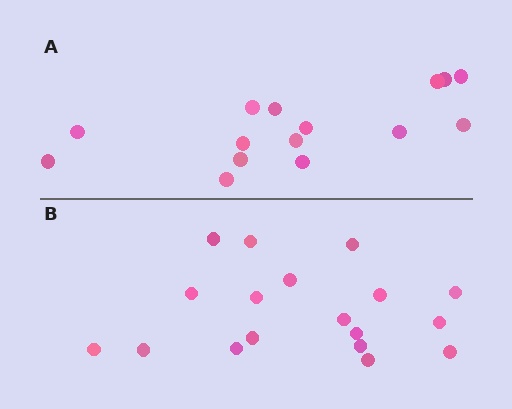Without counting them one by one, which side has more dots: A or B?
Region B (the bottom region) has more dots.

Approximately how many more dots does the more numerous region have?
Region B has just a few more — roughly 2 or 3 more dots than region A.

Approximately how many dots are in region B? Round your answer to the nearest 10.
About 20 dots. (The exact count is 18, which rounds to 20.)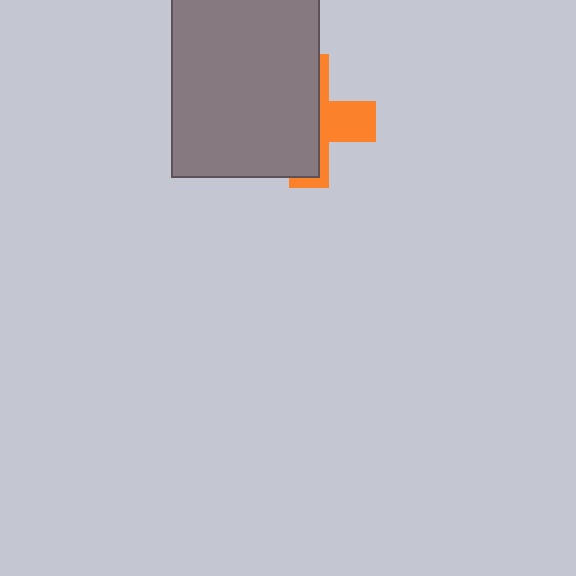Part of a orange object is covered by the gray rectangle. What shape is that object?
It is a cross.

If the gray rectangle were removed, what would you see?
You would see the complete orange cross.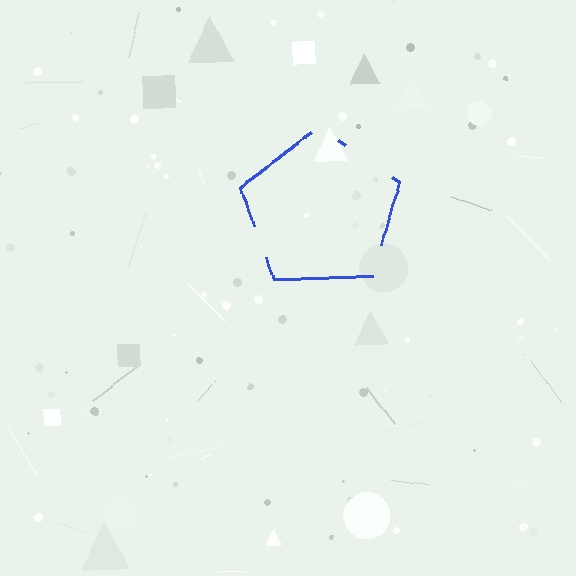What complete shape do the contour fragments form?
The contour fragments form a pentagon.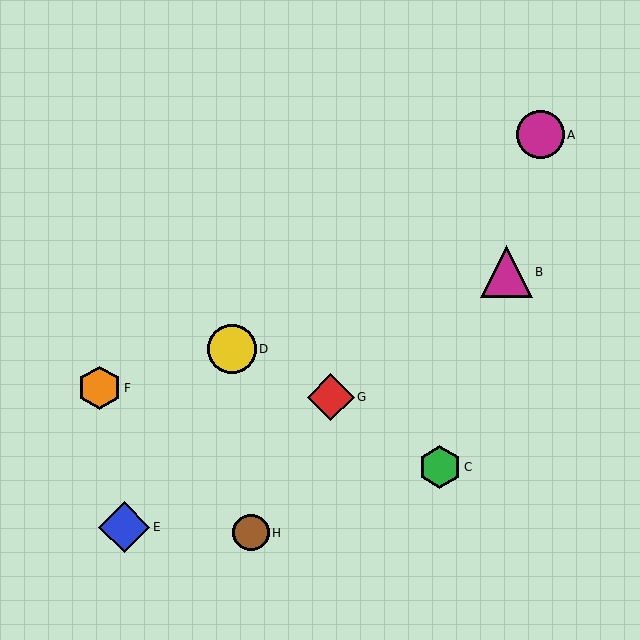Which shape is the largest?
The magenta triangle (labeled B) is the largest.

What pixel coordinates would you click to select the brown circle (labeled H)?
Click at (251, 533) to select the brown circle H.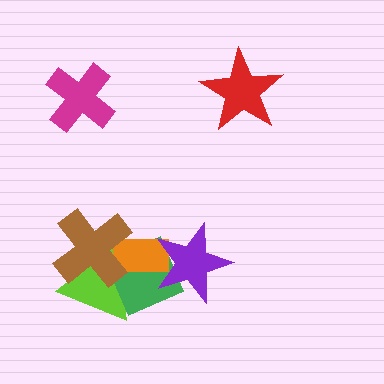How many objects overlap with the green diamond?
4 objects overlap with the green diamond.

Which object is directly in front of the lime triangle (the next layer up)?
The green diamond is directly in front of the lime triangle.